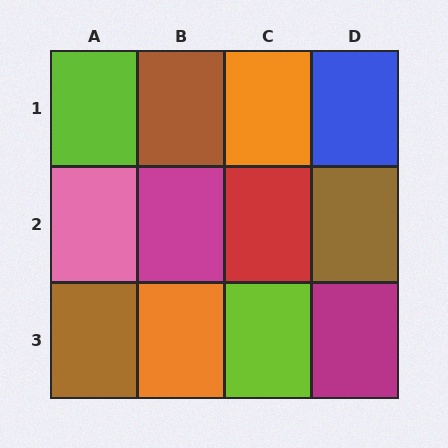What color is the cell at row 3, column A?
Brown.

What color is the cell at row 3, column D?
Magenta.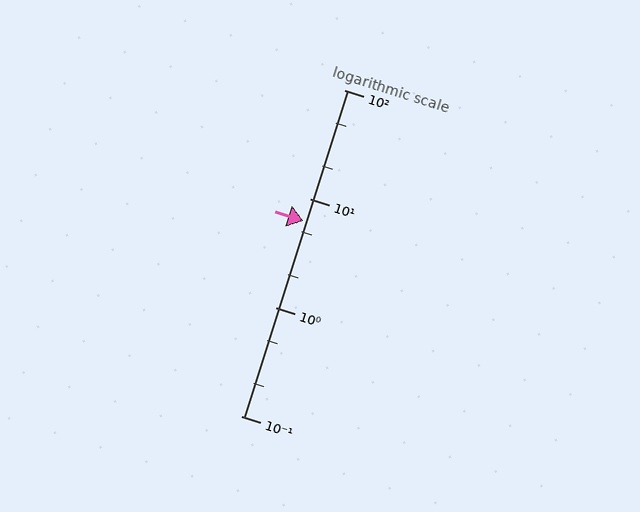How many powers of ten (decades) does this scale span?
The scale spans 3 decades, from 0.1 to 100.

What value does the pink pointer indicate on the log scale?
The pointer indicates approximately 6.2.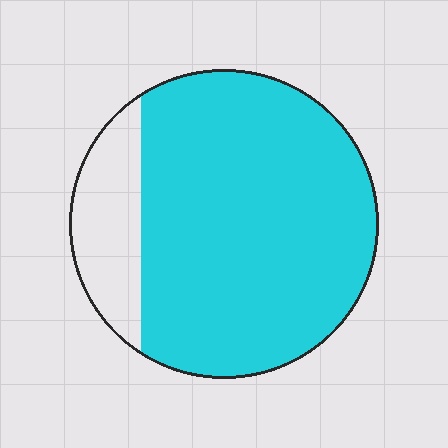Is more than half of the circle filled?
Yes.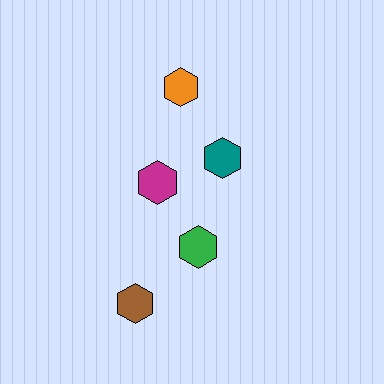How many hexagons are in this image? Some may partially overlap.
There are 5 hexagons.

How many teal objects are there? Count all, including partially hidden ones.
There is 1 teal object.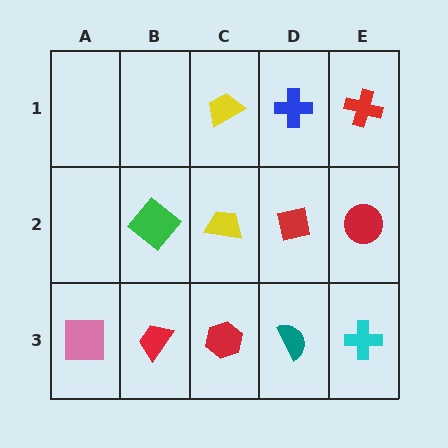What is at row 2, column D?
A red square.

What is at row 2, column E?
A red circle.